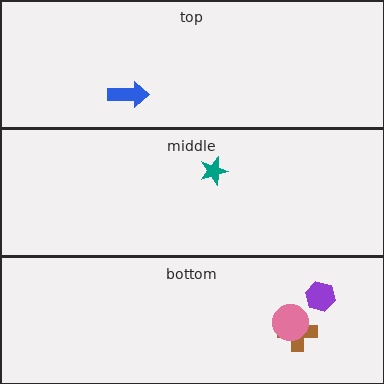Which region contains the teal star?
The middle region.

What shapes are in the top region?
The blue arrow.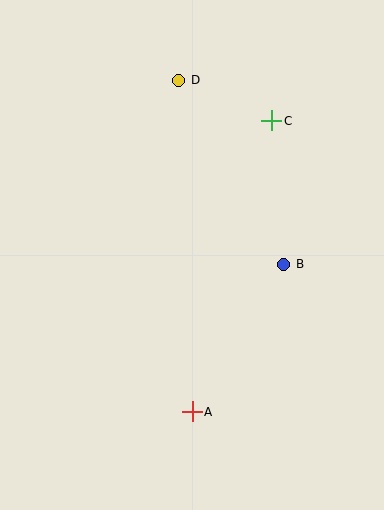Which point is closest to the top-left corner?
Point D is closest to the top-left corner.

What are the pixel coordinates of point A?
Point A is at (192, 412).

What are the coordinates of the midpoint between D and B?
The midpoint between D and B is at (231, 172).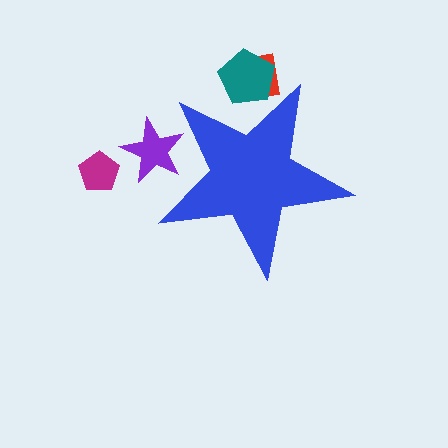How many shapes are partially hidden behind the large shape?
3 shapes are partially hidden.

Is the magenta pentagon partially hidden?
No, the magenta pentagon is fully visible.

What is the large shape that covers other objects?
A blue star.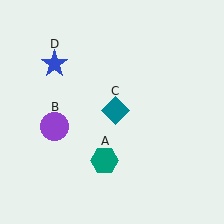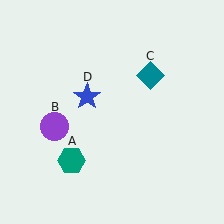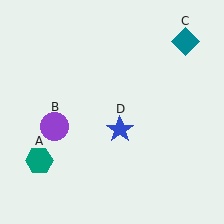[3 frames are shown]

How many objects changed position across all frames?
3 objects changed position: teal hexagon (object A), teal diamond (object C), blue star (object D).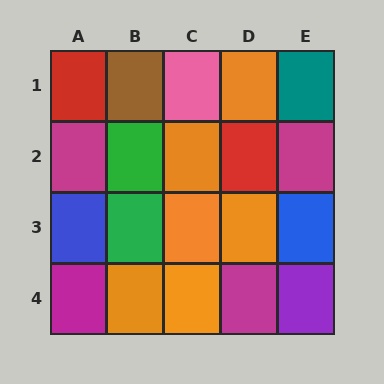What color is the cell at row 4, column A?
Magenta.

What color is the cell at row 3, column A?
Blue.